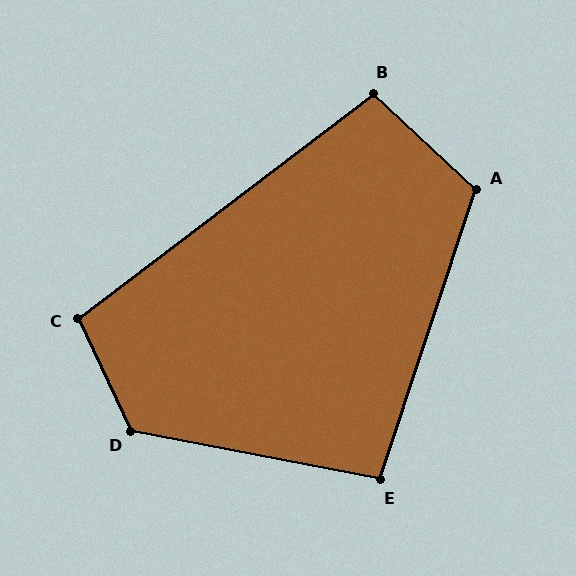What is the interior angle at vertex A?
Approximately 115 degrees (obtuse).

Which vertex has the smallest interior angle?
E, at approximately 97 degrees.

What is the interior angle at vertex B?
Approximately 100 degrees (obtuse).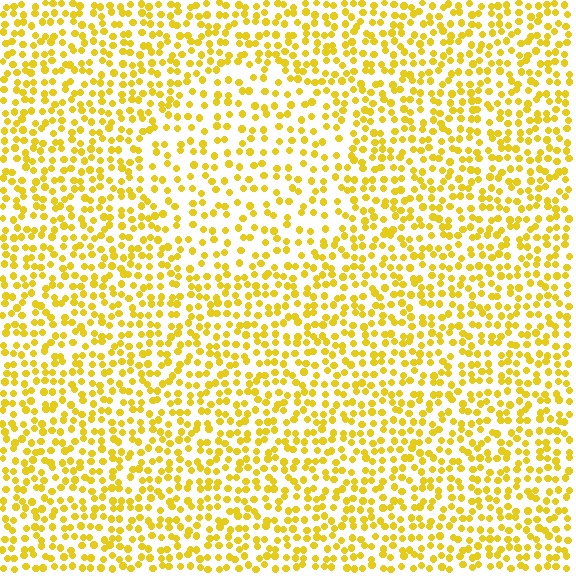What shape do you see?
I see a circle.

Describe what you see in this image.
The image contains small yellow elements arranged at two different densities. A circle-shaped region is visible where the elements are less densely packed than the surrounding area.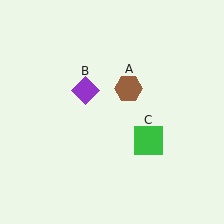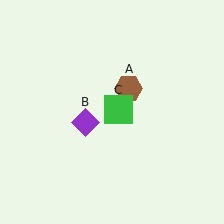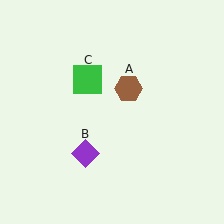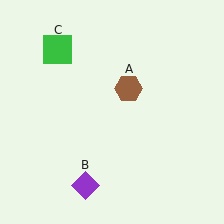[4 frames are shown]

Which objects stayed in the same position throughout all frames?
Brown hexagon (object A) remained stationary.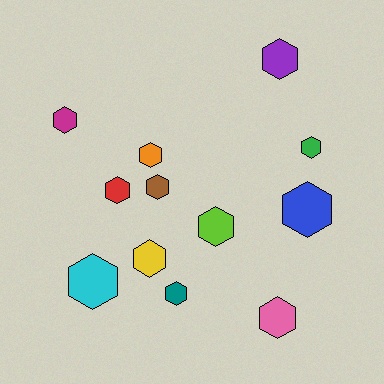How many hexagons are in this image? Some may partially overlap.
There are 12 hexagons.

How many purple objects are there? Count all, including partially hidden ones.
There is 1 purple object.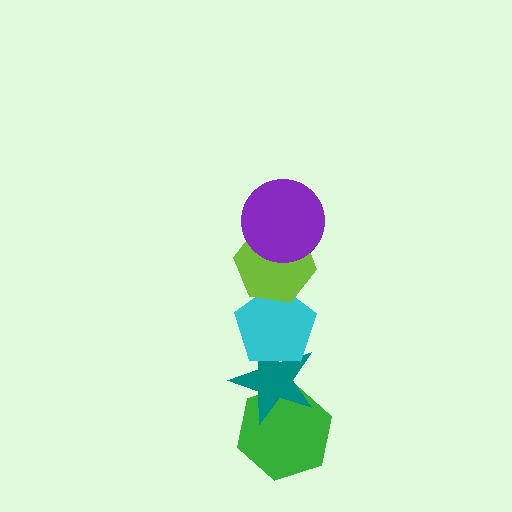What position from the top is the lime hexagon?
The lime hexagon is 2nd from the top.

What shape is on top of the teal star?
The cyan pentagon is on top of the teal star.